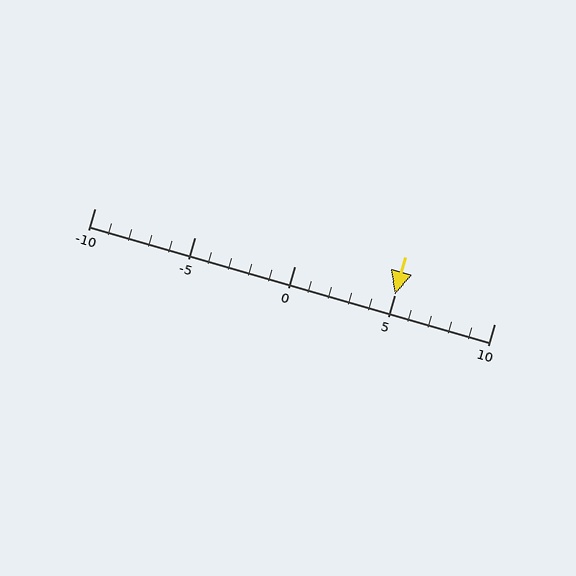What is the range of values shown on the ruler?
The ruler shows values from -10 to 10.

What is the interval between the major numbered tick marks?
The major tick marks are spaced 5 units apart.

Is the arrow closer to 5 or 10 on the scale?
The arrow is closer to 5.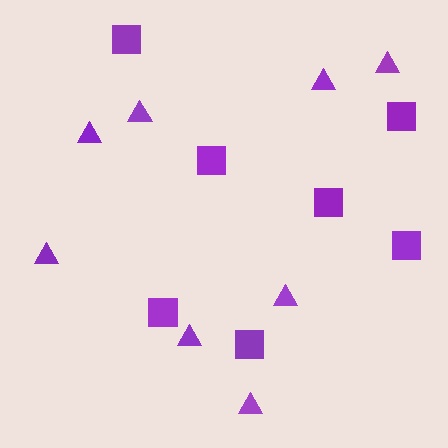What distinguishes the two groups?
There are 2 groups: one group of squares (7) and one group of triangles (8).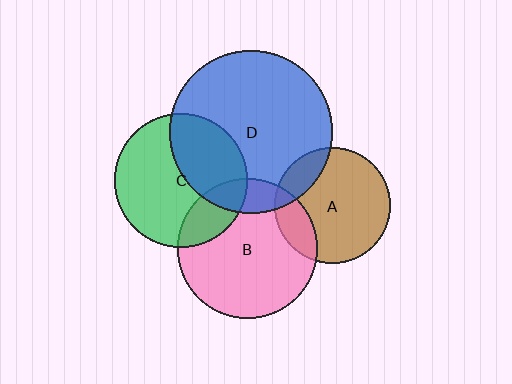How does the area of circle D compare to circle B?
Approximately 1.4 times.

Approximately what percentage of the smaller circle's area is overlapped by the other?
Approximately 15%.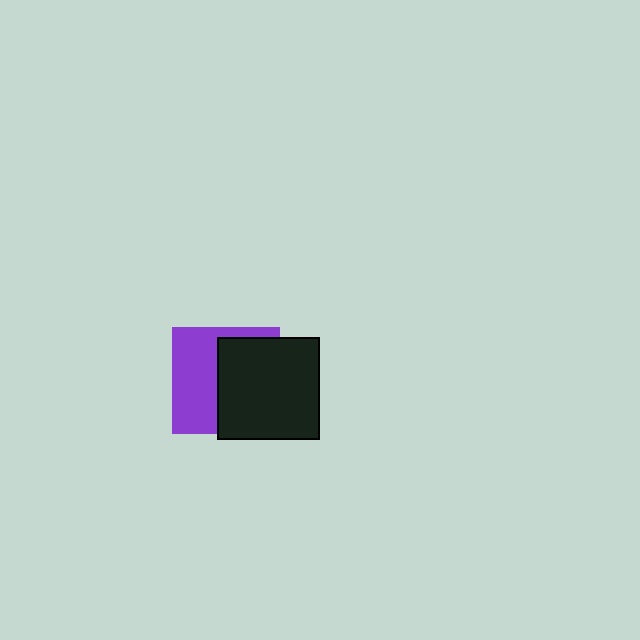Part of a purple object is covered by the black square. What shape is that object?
It is a square.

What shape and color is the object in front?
The object in front is a black square.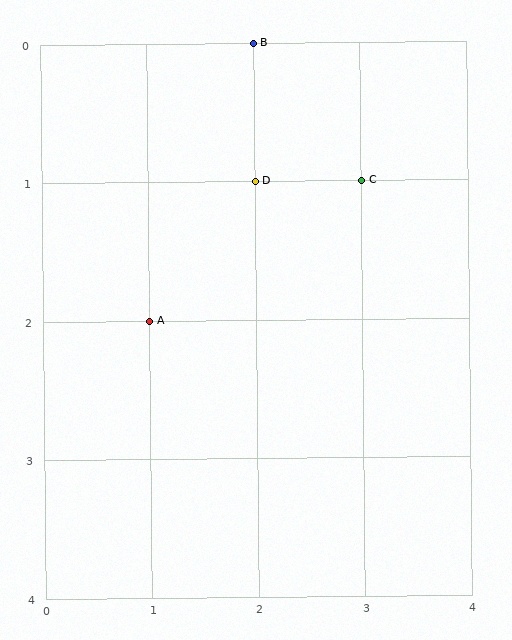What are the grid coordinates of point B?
Point B is at grid coordinates (2, 0).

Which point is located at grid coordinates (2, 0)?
Point B is at (2, 0).